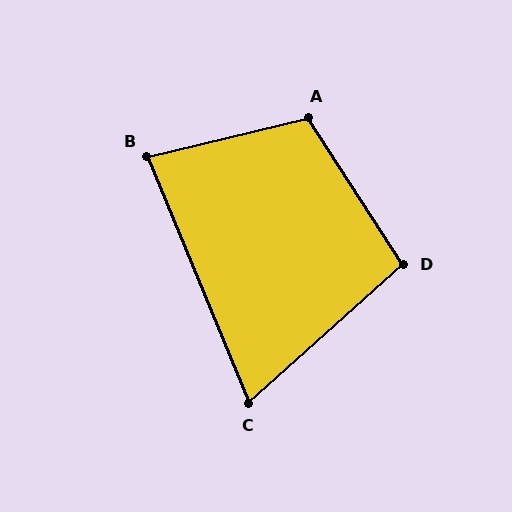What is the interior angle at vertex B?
Approximately 81 degrees (acute).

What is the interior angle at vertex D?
Approximately 99 degrees (obtuse).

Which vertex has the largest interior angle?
A, at approximately 109 degrees.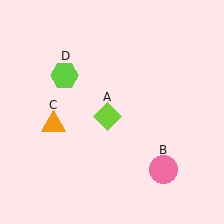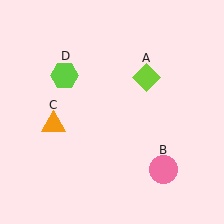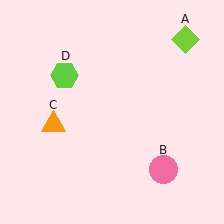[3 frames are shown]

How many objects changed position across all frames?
1 object changed position: lime diamond (object A).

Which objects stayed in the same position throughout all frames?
Pink circle (object B) and orange triangle (object C) and lime hexagon (object D) remained stationary.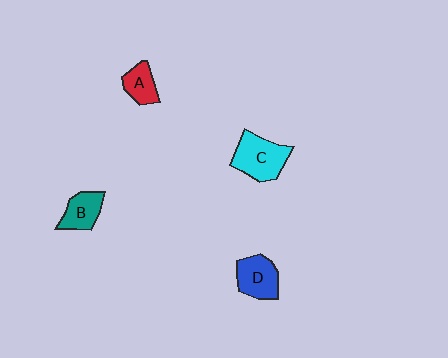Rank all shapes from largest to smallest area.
From largest to smallest: C (cyan), D (blue), B (teal), A (red).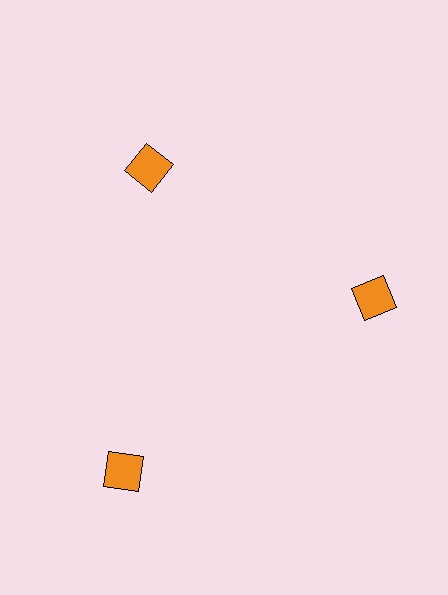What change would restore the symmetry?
The symmetry would be restored by moving it inward, back onto the ring so that all 3 squares sit at equal angles and equal distance from the center.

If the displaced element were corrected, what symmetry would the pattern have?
It would have 3-fold rotational symmetry — the pattern would map onto itself every 120 degrees.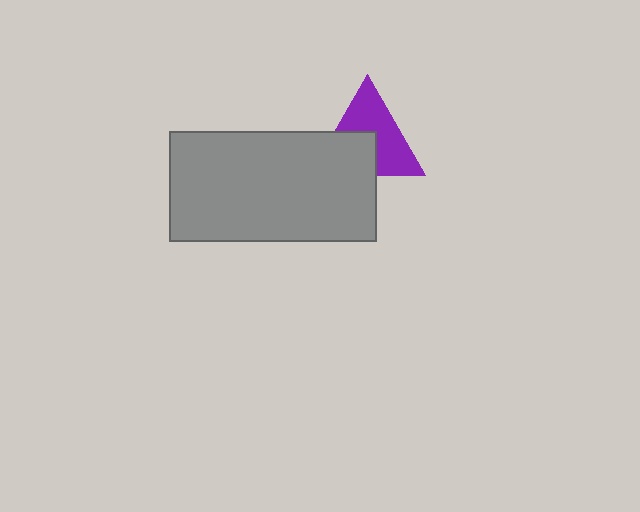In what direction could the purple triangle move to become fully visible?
The purple triangle could move up. That would shift it out from behind the gray rectangle entirely.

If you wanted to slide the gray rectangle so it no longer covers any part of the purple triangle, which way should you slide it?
Slide it down — that is the most direct way to separate the two shapes.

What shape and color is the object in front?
The object in front is a gray rectangle.